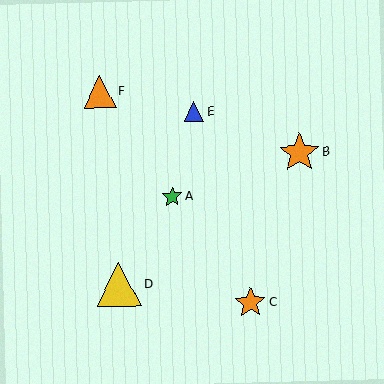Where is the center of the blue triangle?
The center of the blue triangle is at (194, 112).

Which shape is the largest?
The yellow triangle (labeled D) is the largest.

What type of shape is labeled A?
Shape A is a green star.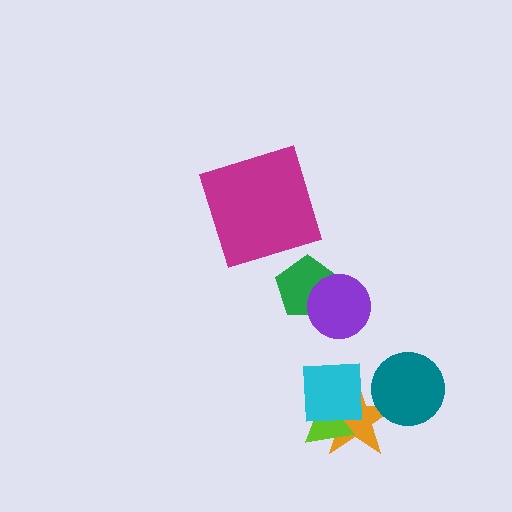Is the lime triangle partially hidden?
Yes, it is partially covered by another shape.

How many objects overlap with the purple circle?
1 object overlaps with the purple circle.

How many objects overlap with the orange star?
3 objects overlap with the orange star.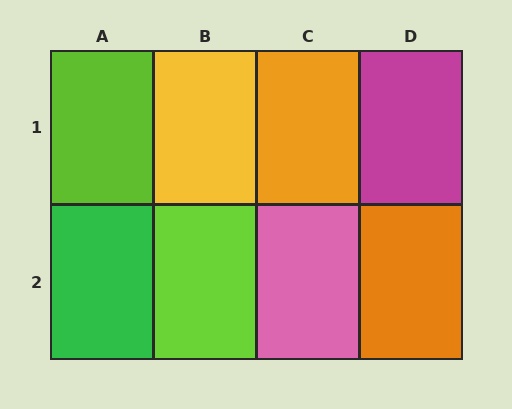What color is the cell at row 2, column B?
Lime.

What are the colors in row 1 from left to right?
Lime, yellow, orange, magenta.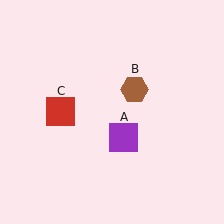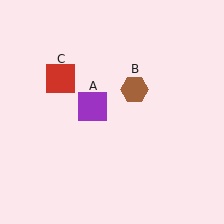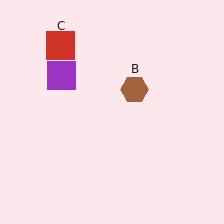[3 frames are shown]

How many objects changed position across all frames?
2 objects changed position: purple square (object A), red square (object C).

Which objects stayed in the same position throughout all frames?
Brown hexagon (object B) remained stationary.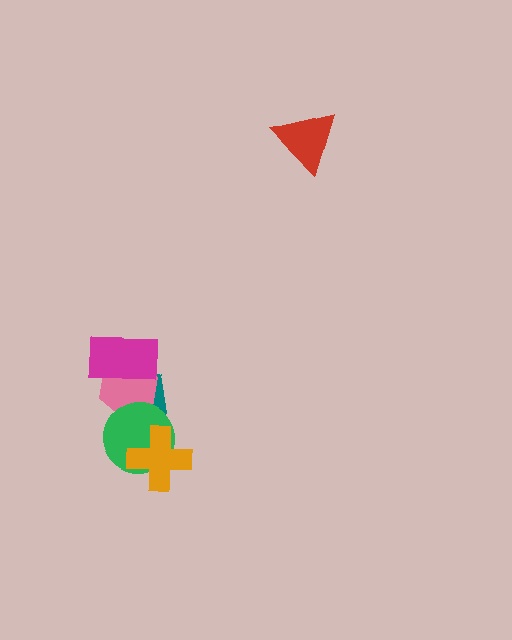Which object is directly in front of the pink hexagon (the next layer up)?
The green circle is directly in front of the pink hexagon.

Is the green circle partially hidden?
Yes, it is partially covered by another shape.